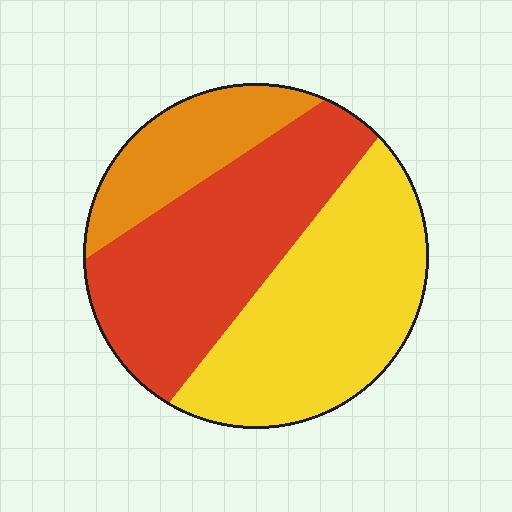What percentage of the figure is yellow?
Yellow covers around 40% of the figure.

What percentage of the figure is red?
Red covers about 40% of the figure.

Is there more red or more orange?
Red.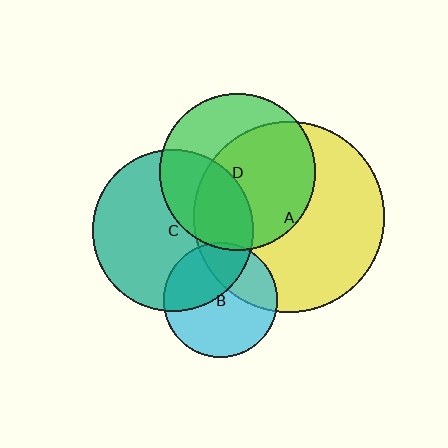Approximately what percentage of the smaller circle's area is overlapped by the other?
Approximately 60%.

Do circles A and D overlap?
Yes.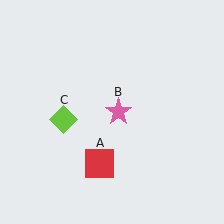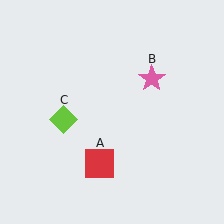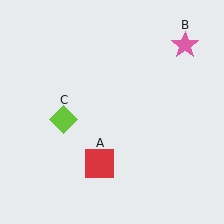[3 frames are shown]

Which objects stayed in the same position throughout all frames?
Red square (object A) and lime diamond (object C) remained stationary.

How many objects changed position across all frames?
1 object changed position: pink star (object B).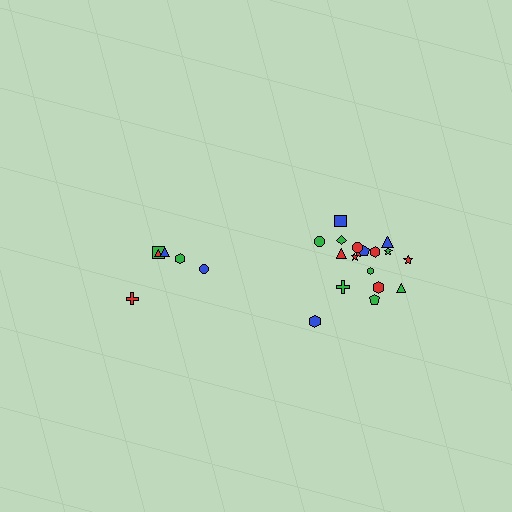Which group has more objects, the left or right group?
The right group.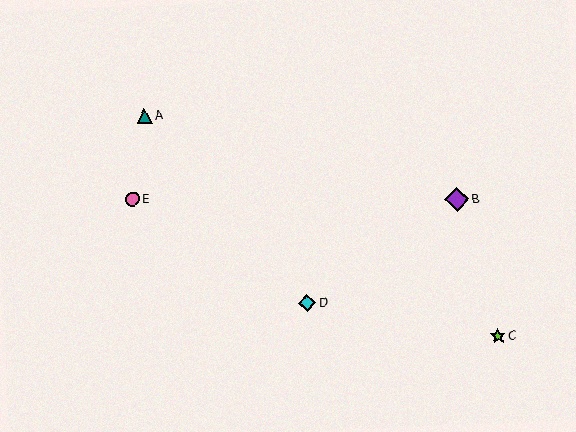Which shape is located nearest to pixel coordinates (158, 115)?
The teal triangle (labeled A) at (144, 116) is nearest to that location.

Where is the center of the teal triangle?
The center of the teal triangle is at (144, 116).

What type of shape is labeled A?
Shape A is a teal triangle.